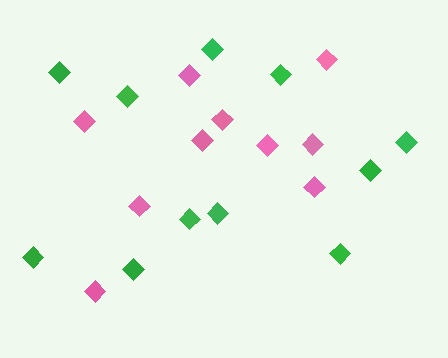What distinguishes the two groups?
There are 2 groups: one group of pink diamonds (10) and one group of green diamonds (11).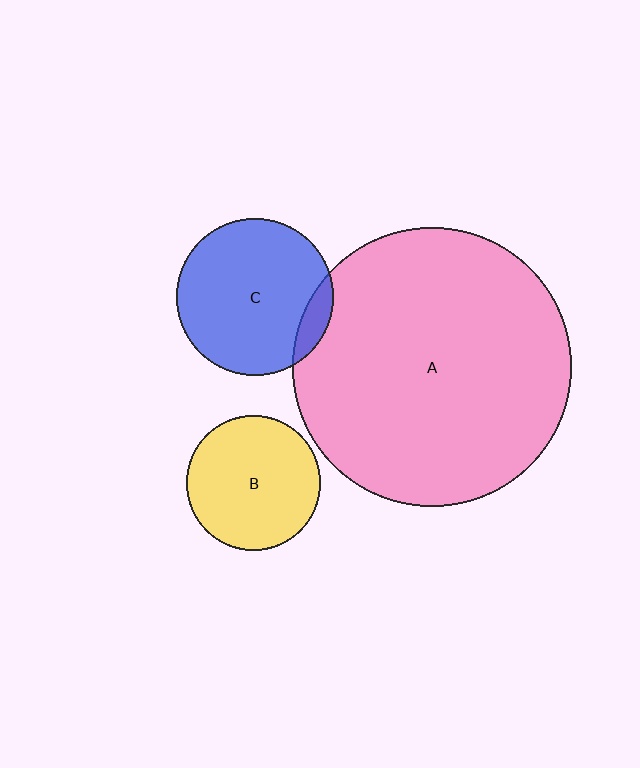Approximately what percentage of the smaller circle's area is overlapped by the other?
Approximately 10%.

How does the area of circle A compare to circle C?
Approximately 3.2 times.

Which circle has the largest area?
Circle A (pink).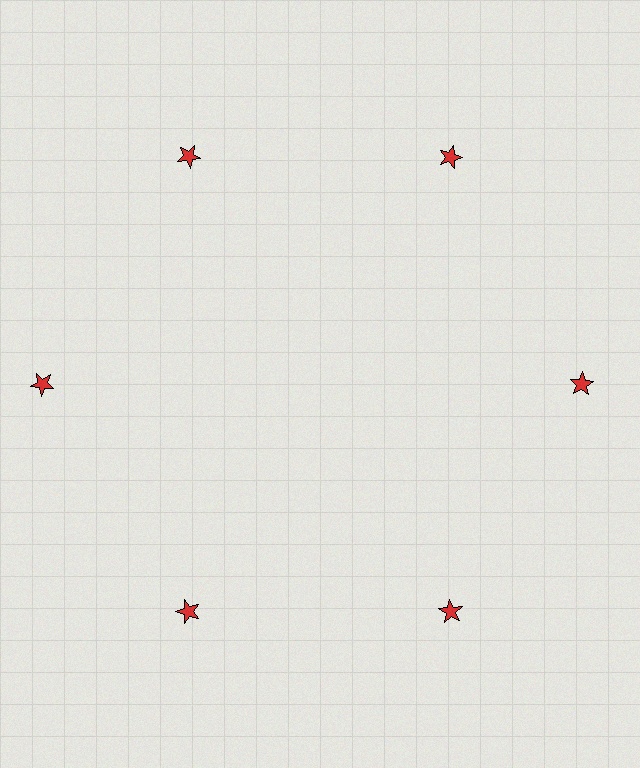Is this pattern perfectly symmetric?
No. The 6 red stars are arranged in a ring, but one element near the 9 o'clock position is pushed outward from the center, breaking the 6-fold rotational symmetry.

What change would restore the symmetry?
The symmetry would be restored by moving it inward, back onto the ring so that all 6 stars sit at equal angles and equal distance from the center.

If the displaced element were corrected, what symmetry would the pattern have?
It would have 6-fold rotational symmetry — the pattern would map onto itself every 60 degrees.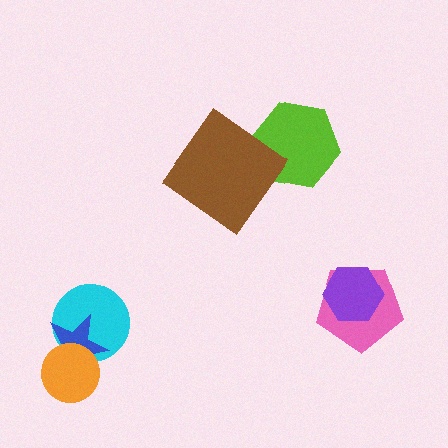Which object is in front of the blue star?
The orange circle is in front of the blue star.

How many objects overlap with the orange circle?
2 objects overlap with the orange circle.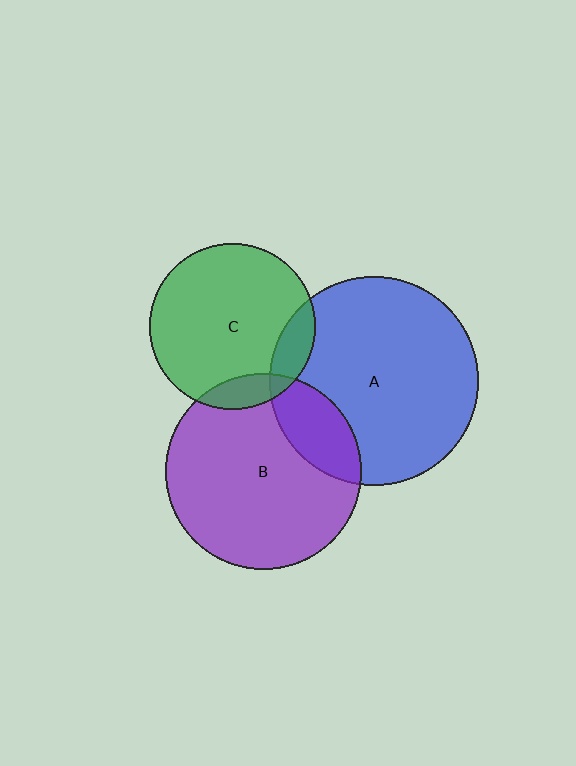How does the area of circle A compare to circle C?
Approximately 1.6 times.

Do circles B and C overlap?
Yes.